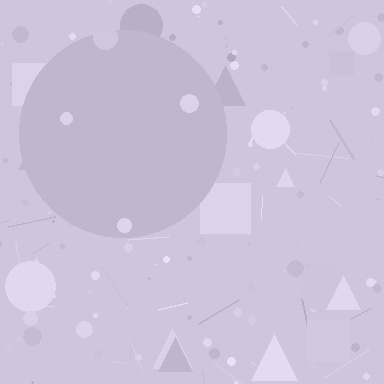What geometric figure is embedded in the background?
A circle is embedded in the background.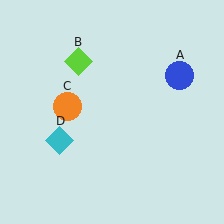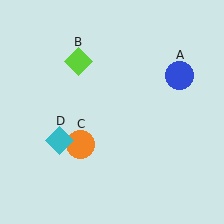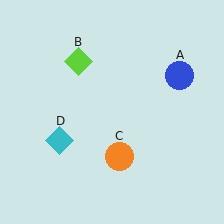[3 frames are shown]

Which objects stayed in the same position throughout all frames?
Blue circle (object A) and lime diamond (object B) and cyan diamond (object D) remained stationary.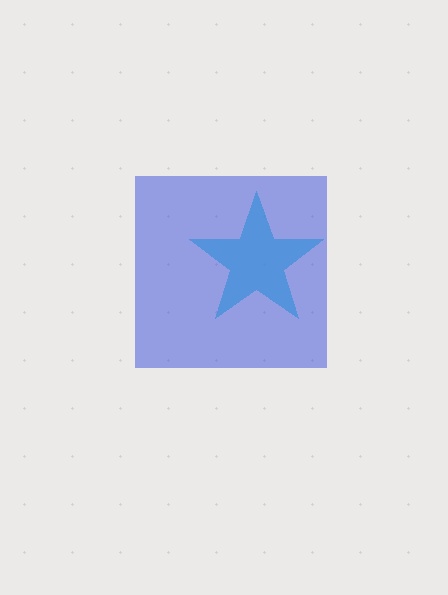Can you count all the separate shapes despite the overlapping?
Yes, there are 2 separate shapes.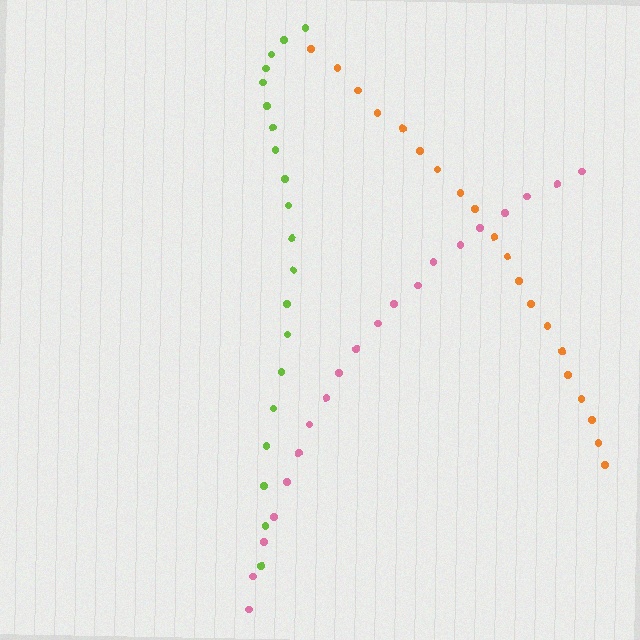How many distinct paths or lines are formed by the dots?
There are 3 distinct paths.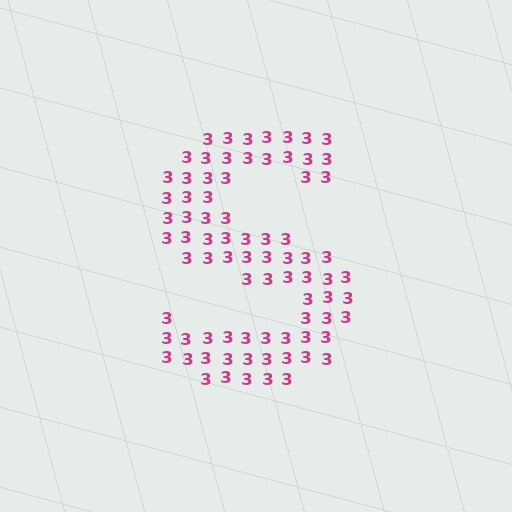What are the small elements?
The small elements are digit 3's.